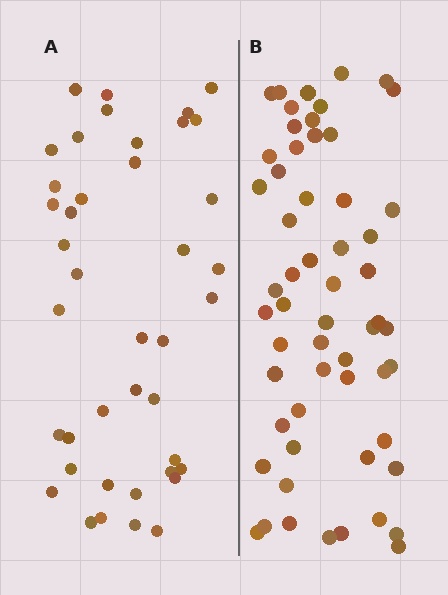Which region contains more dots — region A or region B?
Region B (the right region) has more dots.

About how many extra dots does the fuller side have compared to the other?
Region B has approximately 15 more dots than region A.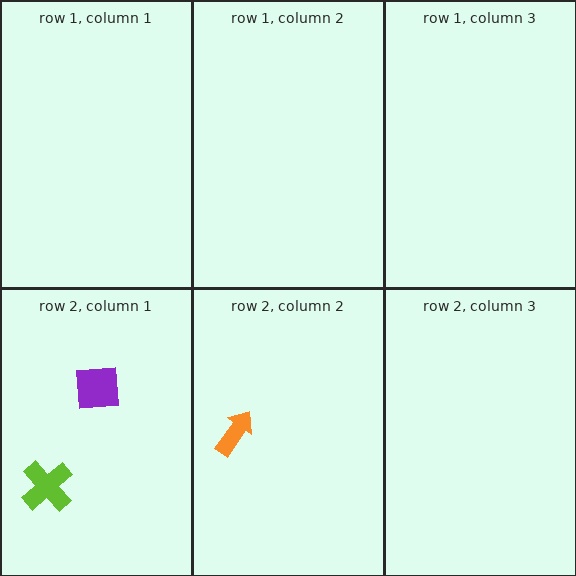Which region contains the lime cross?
The row 2, column 1 region.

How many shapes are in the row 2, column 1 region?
2.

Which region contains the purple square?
The row 2, column 1 region.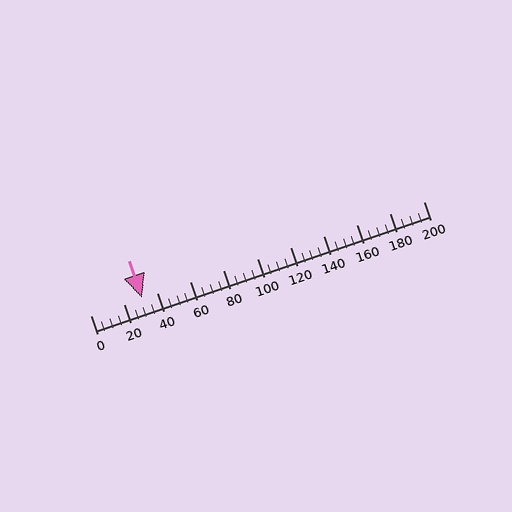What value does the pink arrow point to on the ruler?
The pink arrow points to approximately 31.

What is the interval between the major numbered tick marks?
The major tick marks are spaced 20 units apart.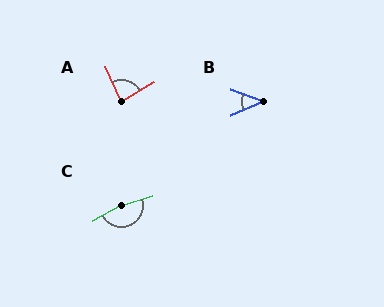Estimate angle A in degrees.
Approximately 82 degrees.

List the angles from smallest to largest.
B (44°), A (82°), C (168°).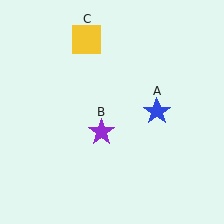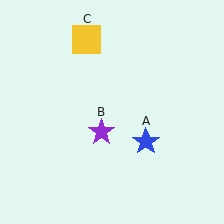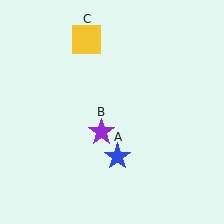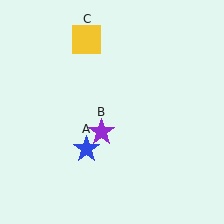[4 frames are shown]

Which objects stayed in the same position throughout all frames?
Purple star (object B) and yellow square (object C) remained stationary.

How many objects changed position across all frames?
1 object changed position: blue star (object A).